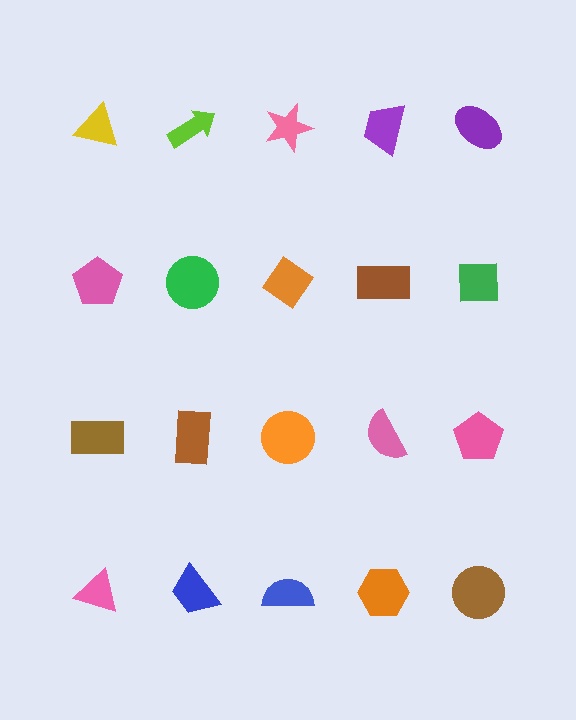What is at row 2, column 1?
A pink pentagon.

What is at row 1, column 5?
A purple ellipse.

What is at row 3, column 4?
A pink semicircle.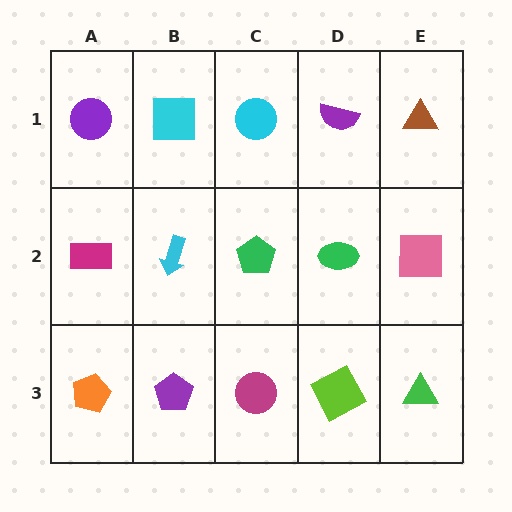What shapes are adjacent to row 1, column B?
A cyan arrow (row 2, column B), a purple circle (row 1, column A), a cyan circle (row 1, column C).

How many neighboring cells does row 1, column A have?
2.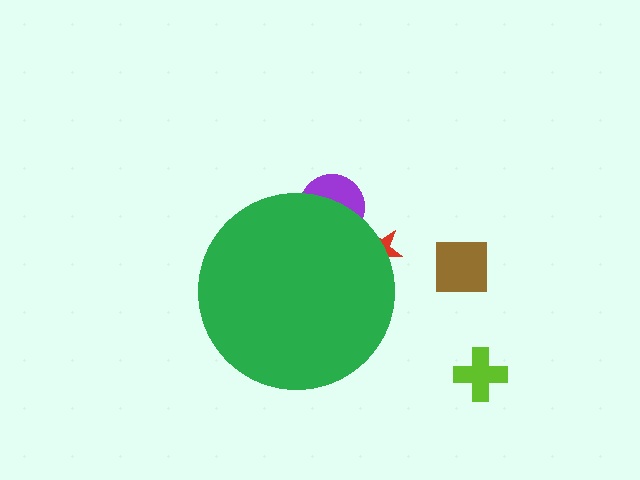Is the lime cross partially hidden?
No, the lime cross is fully visible.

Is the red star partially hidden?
Yes, the red star is partially hidden behind the green circle.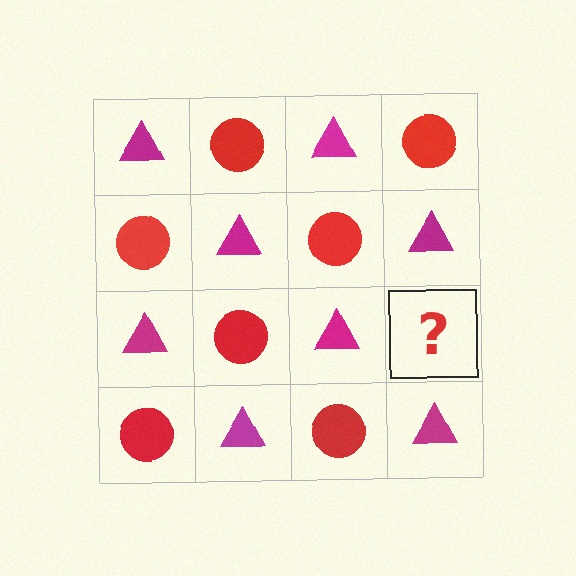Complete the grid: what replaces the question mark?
The question mark should be replaced with a red circle.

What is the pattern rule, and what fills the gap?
The rule is that it alternates magenta triangle and red circle in a checkerboard pattern. The gap should be filled with a red circle.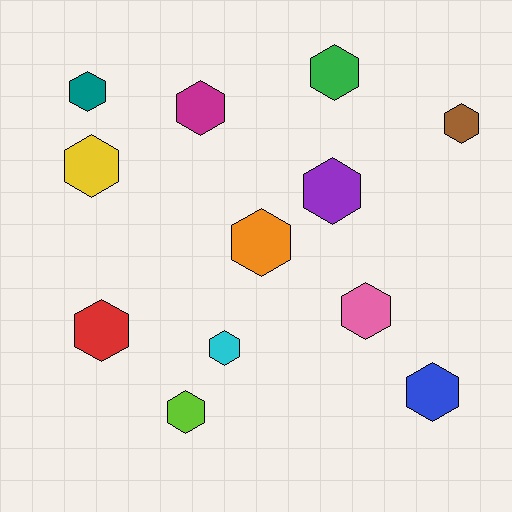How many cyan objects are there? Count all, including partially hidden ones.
There is 1 cyan object.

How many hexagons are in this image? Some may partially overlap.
There are 12 hexagons.